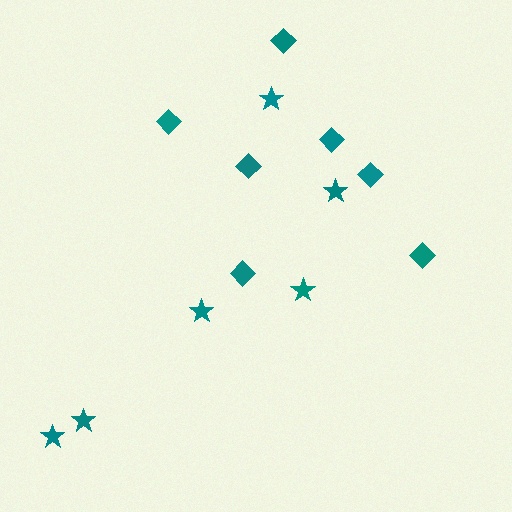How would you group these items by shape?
There are 2 groups: one group of stars (6) and one group of diamonds (7).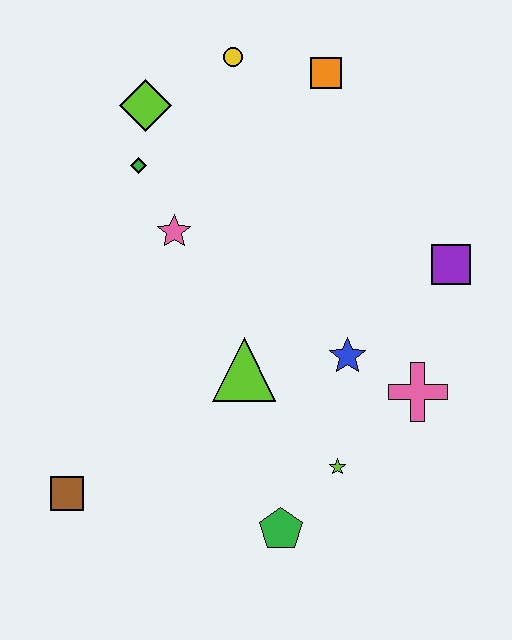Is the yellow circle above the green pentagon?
Yes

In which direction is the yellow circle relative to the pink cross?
The yellow circle is above the pink cross.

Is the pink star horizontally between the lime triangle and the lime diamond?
Yes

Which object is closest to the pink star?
The green diamond is closest to the pink star.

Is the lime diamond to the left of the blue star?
Yes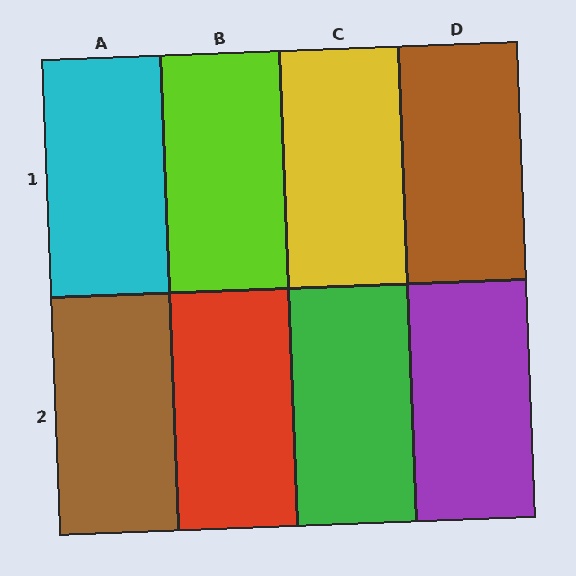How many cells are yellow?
1 cell is yellow.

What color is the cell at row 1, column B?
Lime.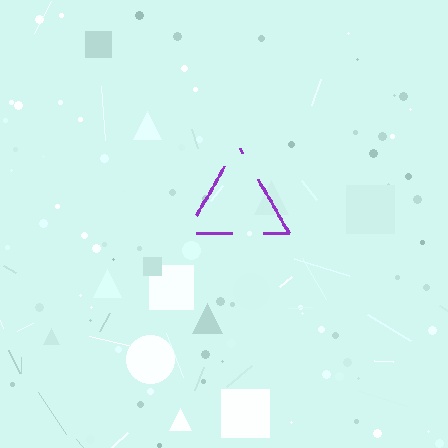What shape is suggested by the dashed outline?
The dashed outline suggests a triangle.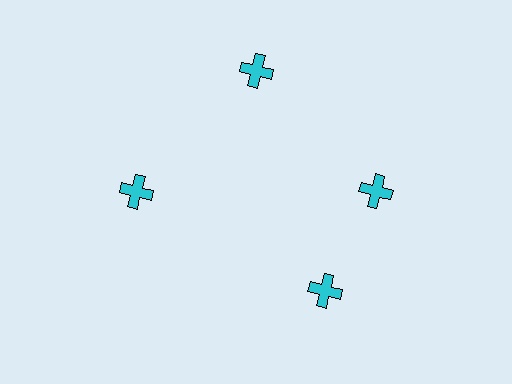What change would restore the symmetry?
The symmetry would be restored by rotating it back into even spacing with its neighbors so that all 4 crosses sit at equal angles and equal distance from the center.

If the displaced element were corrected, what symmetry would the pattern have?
It would have 4-fold rotational symmetry — the pattern would map onto itself every 90 degrees.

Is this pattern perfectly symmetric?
No. The 4 cyan crosses are arranged in a ring, but one element near the 6 o'clock position is rotated out of alignment along the ring, breaking the 4-fold rotational symmetry.